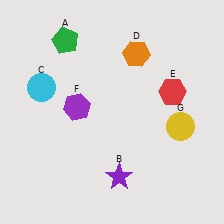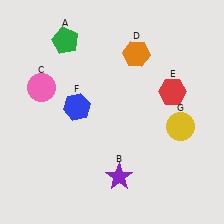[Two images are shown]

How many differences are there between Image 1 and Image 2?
There are 2 differences between the two images.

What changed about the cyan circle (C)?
In Image 1, C is cyan. In Image 2, it changed to pink.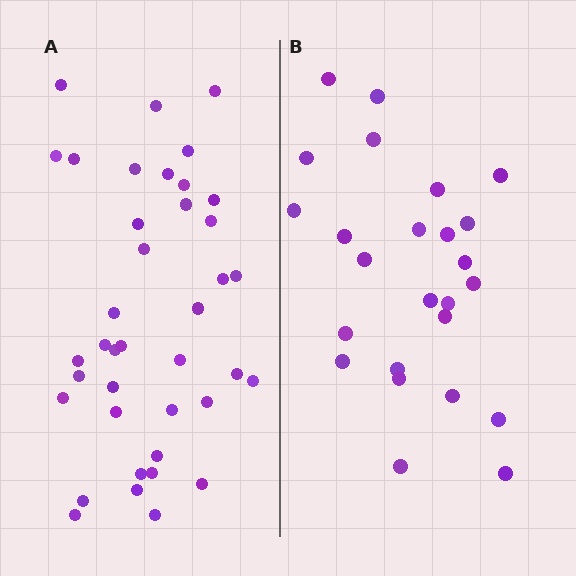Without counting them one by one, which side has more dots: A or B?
Region A (the left region) has more dots.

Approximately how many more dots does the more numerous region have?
Region A has approximately 15 more dots than region B.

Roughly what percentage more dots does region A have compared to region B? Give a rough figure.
About 55% more.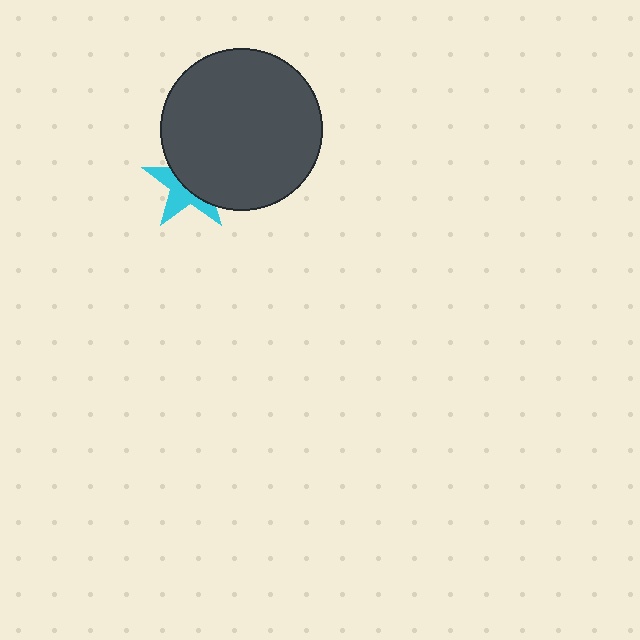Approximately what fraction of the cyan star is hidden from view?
Roughly 56% of the cyan star is hidden behind the dark gray circle.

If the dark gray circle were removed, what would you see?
You would see the complete cyan star.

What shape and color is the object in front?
The object in front is a dark gray circle.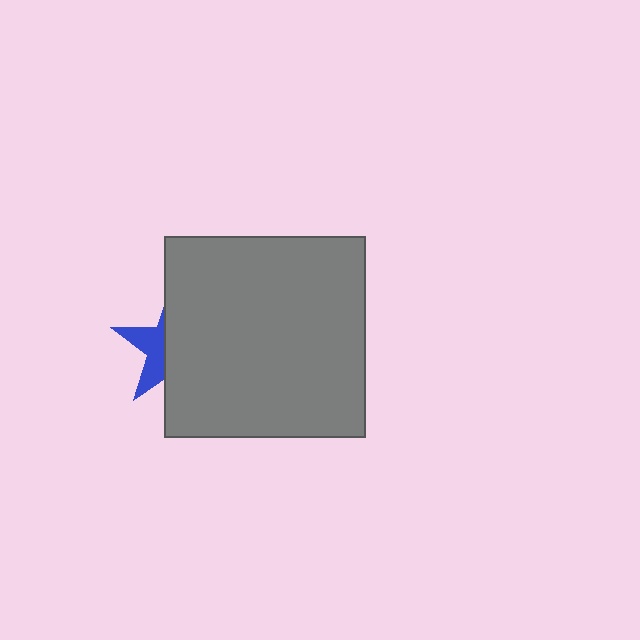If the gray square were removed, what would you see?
You would see the complete blue star.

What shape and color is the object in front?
The object in front is a gray square.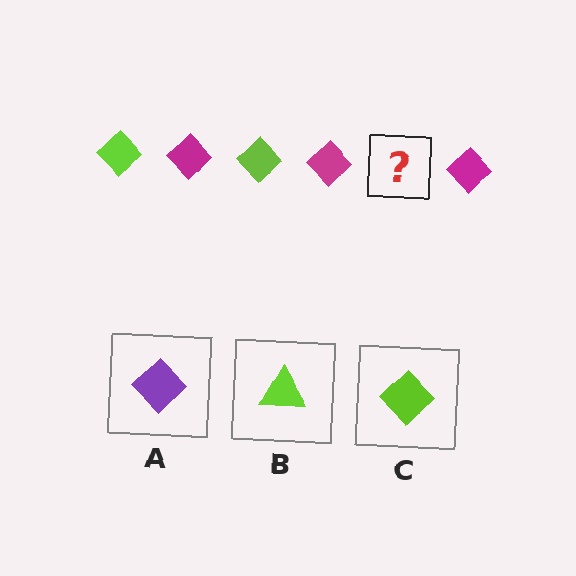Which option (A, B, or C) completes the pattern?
C.